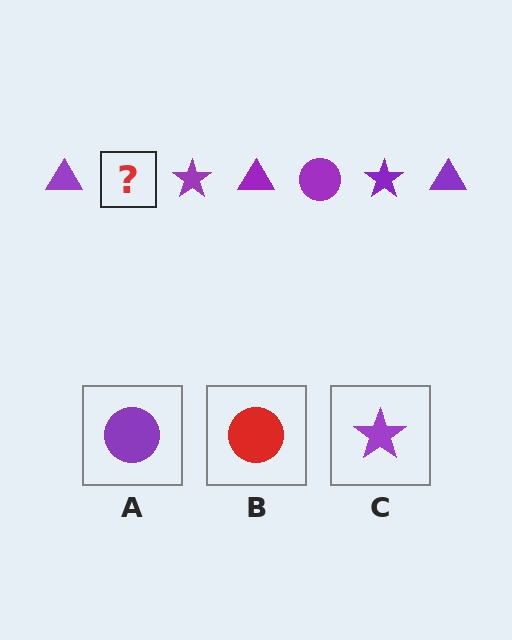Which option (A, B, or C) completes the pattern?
A.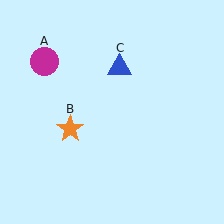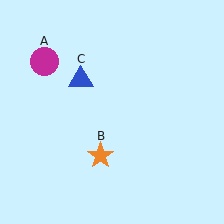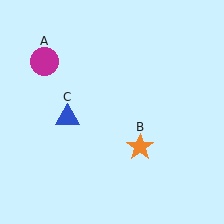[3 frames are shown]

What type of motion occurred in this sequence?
The orange star (object B), blue triangle (object C) rotated counterclockwise around the center of the scene.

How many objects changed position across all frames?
2 objects changed position: orange star (object B), blue triangle (object C).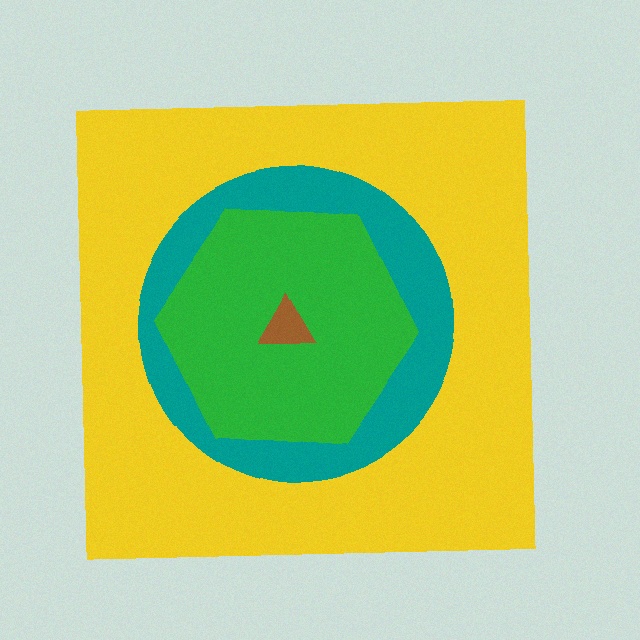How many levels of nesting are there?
4.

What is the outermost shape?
The yellow square.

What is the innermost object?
The brown triangle.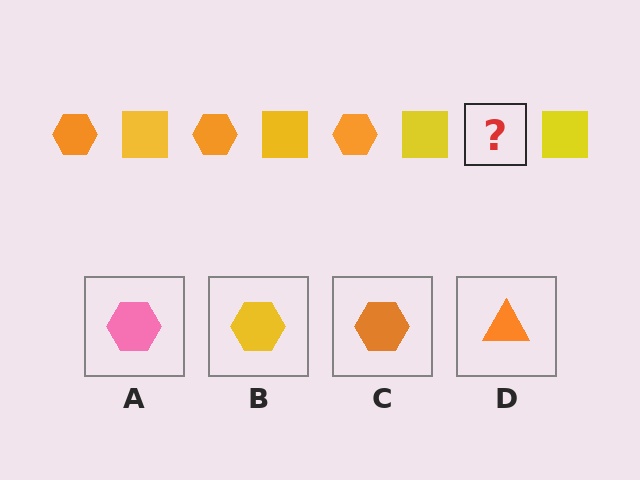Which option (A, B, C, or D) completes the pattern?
C.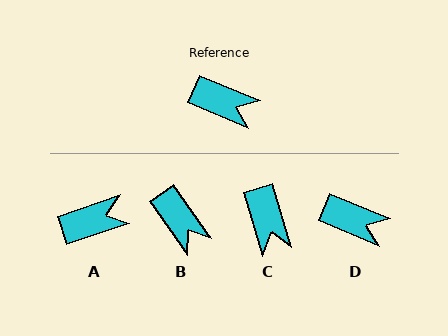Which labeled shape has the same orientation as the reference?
D.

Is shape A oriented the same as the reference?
No, it is off by about 42 degrees.